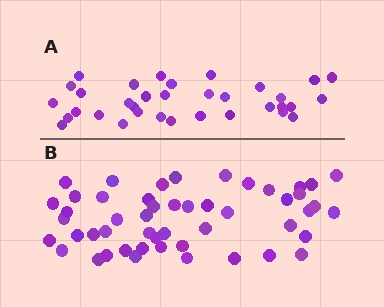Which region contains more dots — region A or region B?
Region B (the bottom region) has more dots.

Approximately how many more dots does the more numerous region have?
Region B has approximately 15 more dots than region A.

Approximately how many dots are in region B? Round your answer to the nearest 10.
About 50 dots.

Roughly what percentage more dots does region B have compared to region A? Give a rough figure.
About 45% more.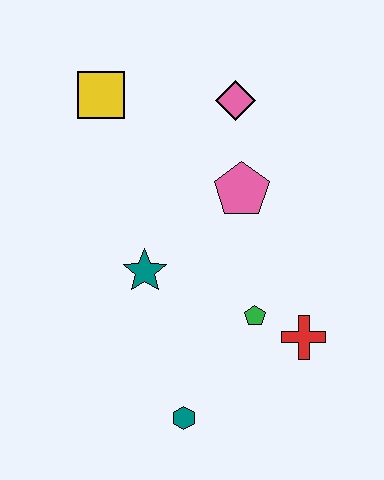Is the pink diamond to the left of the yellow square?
No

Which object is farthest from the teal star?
The pink diamond is farthest from the teal star.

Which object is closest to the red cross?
The green pentagon is closest to the red cross.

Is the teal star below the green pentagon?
No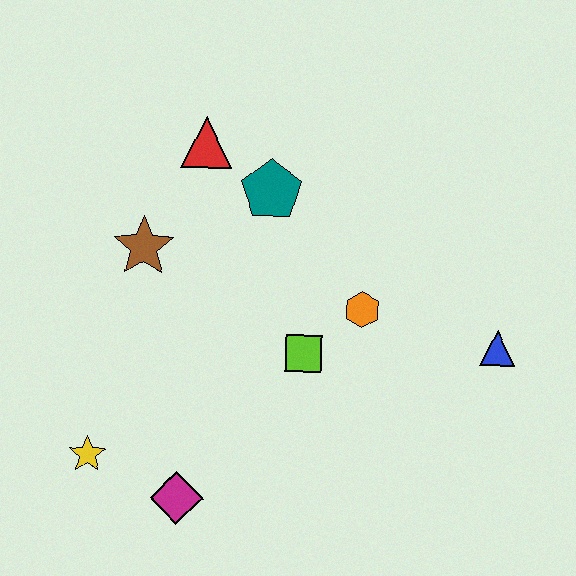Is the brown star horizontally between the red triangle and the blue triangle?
No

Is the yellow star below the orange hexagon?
Yes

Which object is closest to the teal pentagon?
The red triangle is closest to the teal pentagon.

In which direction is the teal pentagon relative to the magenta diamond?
The teal pentagon is above the magenta diamond.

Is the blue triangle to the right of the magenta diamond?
Yes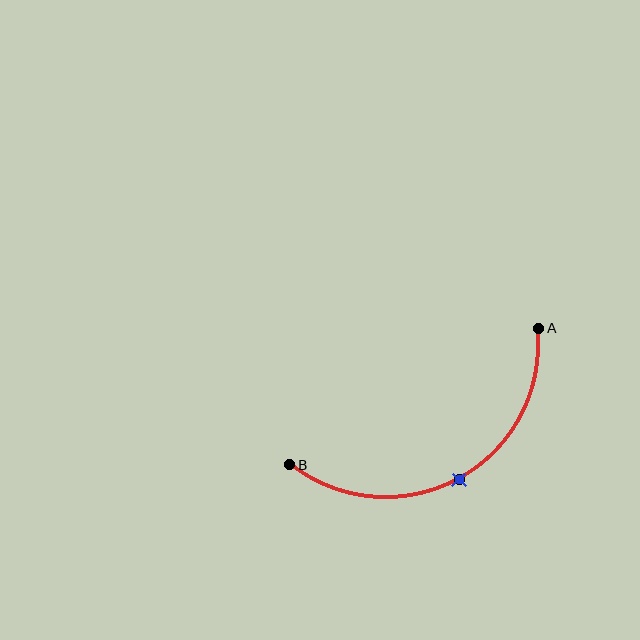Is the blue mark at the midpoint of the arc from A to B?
Yes. The blue mark lies on the arc at equal arc-length from both A and B — it is the arc midpoint.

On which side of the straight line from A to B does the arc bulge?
The arc bulges below the straight line connecting A and B.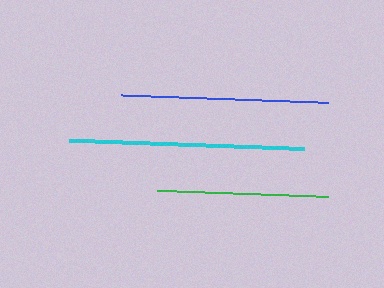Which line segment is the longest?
The cyan line is the longest at approximately 235 pixels.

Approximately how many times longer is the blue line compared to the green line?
The blue line is approximately 1.2 times the length of the green line.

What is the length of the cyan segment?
The cyan segment is approximately 235 pixels long.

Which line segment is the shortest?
The green line is the shortest at approximately 171 pixels.